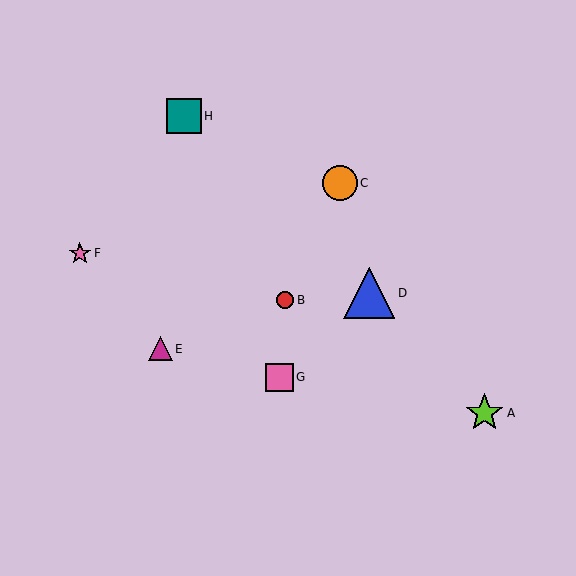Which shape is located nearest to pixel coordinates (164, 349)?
The magenta triangle (labeled E) at (160, 349) is nearest to that location.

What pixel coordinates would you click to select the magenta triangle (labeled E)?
Click at (160, 349) to select the magenta triangle E.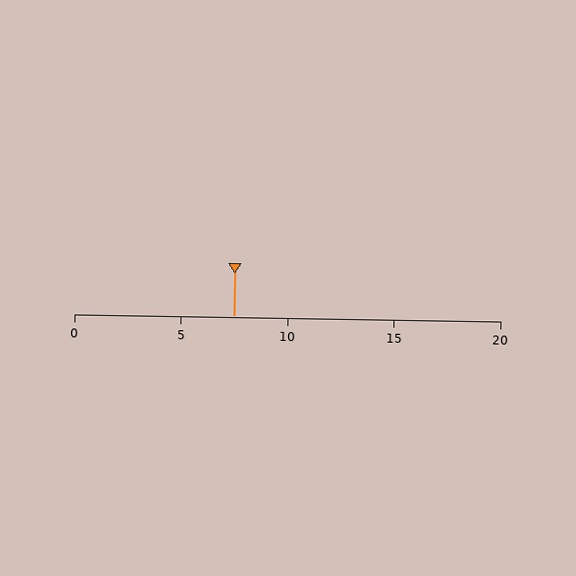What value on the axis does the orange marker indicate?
The marker indicates approximately 7.5.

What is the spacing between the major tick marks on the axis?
The major ticks are spaced 5 apart.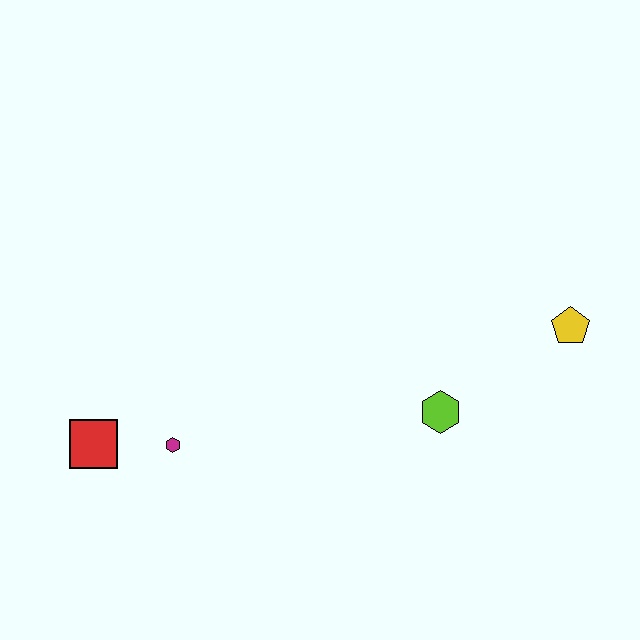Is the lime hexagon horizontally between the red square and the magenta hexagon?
No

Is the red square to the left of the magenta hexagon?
Yes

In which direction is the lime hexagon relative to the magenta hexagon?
The lime hexagon is to the right of the magenta hexagon.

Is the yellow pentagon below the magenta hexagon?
No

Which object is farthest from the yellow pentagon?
The red square is farthest from the yellow pentagon.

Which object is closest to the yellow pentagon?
The lime hexagon is closest to the yellow pentagon.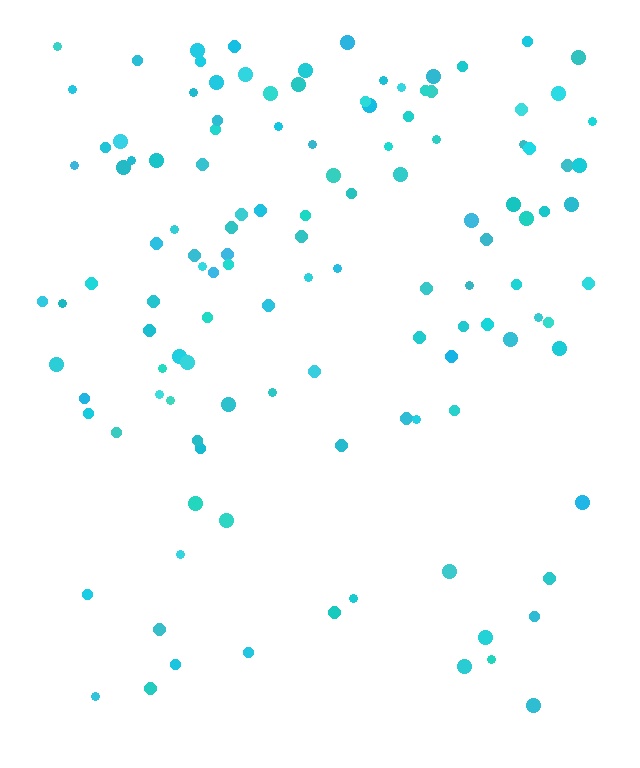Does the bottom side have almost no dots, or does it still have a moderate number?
Still a moderate number, just noticeably fewer than the top.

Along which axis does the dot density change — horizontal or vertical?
Vertical.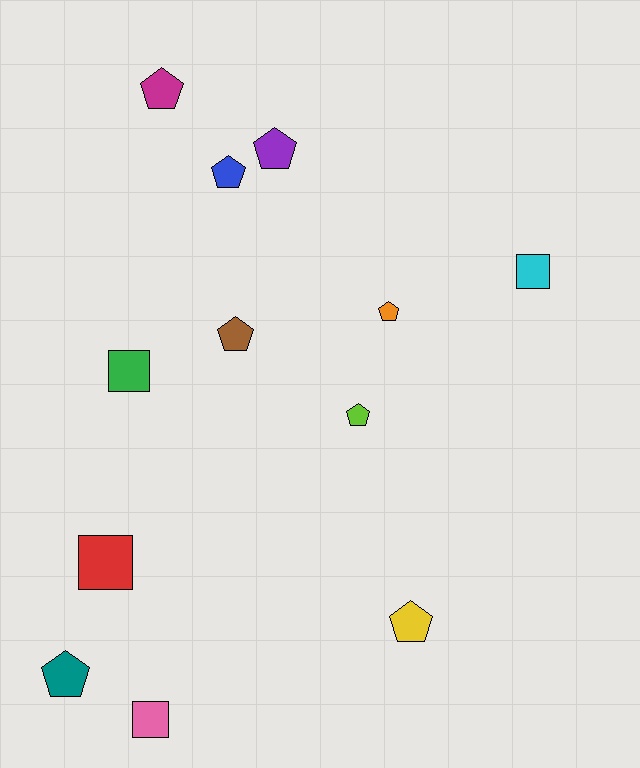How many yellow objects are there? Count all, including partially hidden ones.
There is 1 yellow object.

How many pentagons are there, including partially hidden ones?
There are 8 pentagons.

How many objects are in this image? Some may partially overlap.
There are 12 objects.